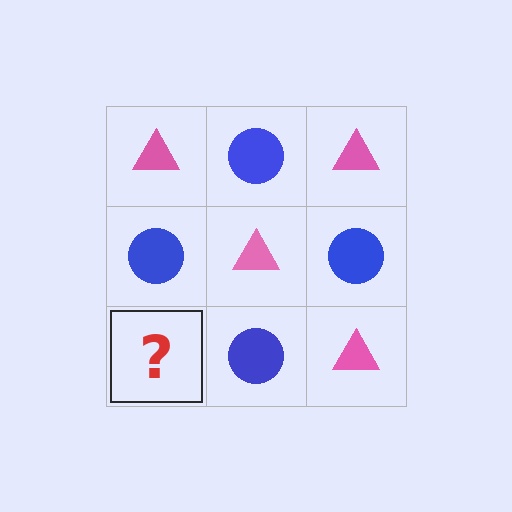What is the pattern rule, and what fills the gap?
The rule is that it alternates pink triangle and blue circle in a checkerboard pattern. The gap should be filled with a pink triangle.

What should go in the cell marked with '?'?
The missing cell should contain a pink triangle.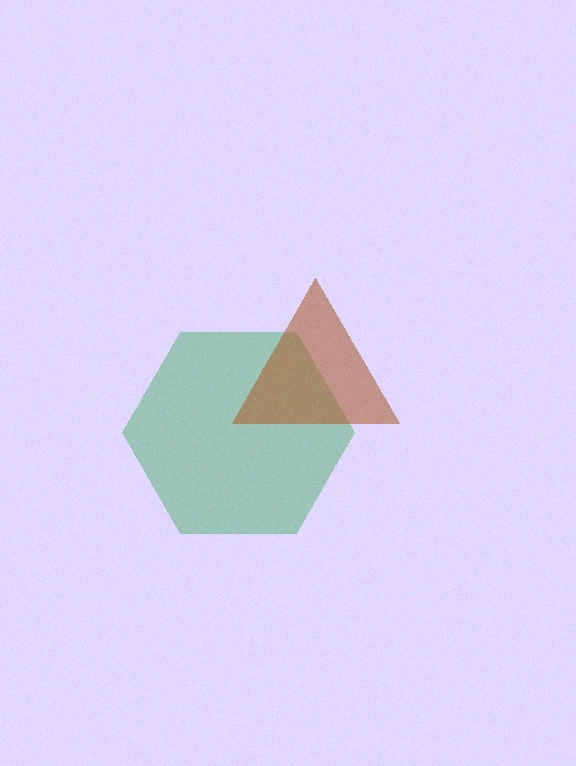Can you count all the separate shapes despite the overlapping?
Yes, there are 2 separate shapes.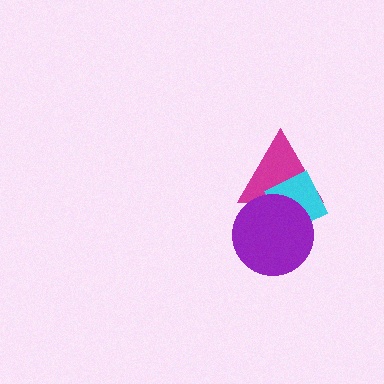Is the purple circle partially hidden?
No, no other shape covers it.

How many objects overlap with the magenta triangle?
2 objects overlap with the magenta triangle.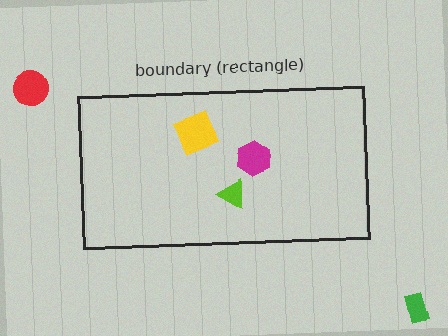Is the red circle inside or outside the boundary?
Outside.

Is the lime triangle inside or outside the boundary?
Inside.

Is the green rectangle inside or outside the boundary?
Outside.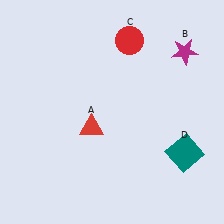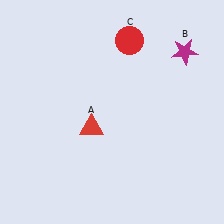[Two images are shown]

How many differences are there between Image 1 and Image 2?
There is 1 difference between the two images.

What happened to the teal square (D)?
The teal square (D) was removed in Image 2. It was in the bottom-right area of Image 1.